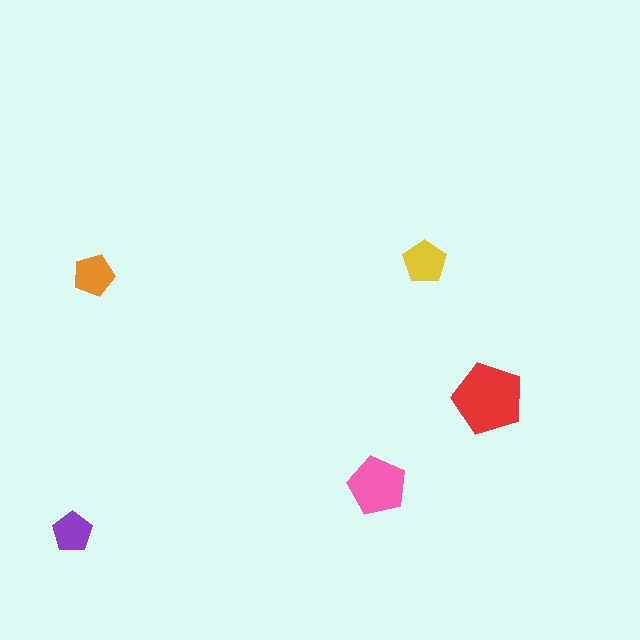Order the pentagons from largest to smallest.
the red one, the pink one, the yellow one, the orange one, the purple one.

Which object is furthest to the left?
The purple pentagon is leftmost.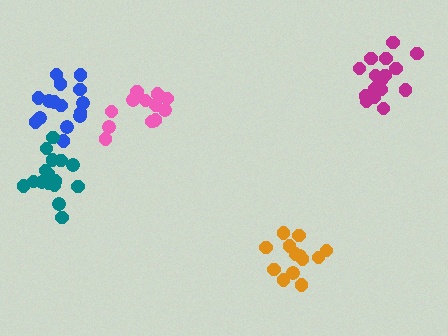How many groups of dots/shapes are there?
There are 5 groups.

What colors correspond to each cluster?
The clusters are colored: blue, pink, magenta, teal, orange.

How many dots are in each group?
Group 1: 15 dots, Group 2: 13 dots, Group 3: 16 dots, Group 4: 16 dots, Group 5: 13 dots (73 total).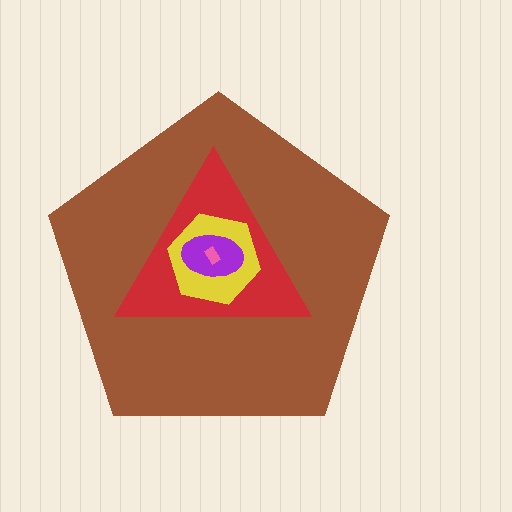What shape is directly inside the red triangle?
The yellow hexagon.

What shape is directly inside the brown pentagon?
The red triangle.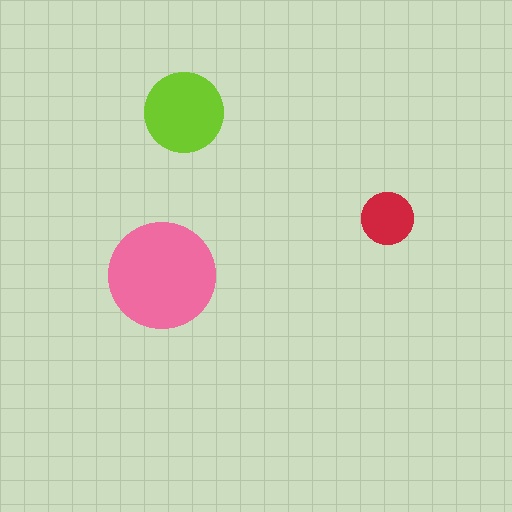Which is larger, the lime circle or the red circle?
The lime one.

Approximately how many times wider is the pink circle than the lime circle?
About 1.5 times wider.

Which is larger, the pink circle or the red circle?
The pink one.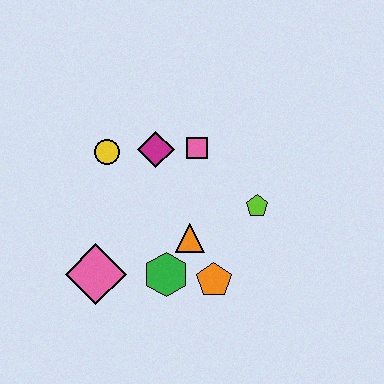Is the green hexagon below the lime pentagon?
Yes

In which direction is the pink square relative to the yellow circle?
The pink square is to the right of the yellow circle.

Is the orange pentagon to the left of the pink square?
No